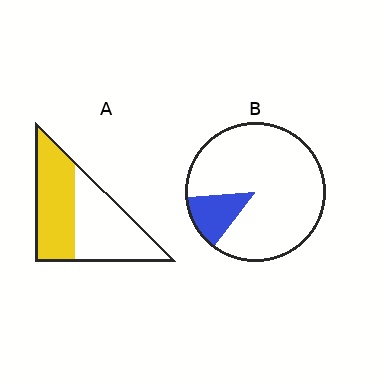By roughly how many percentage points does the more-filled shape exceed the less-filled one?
By roughly 35 percentage points (A over B).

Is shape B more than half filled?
No.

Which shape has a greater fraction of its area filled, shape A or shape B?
Shape A.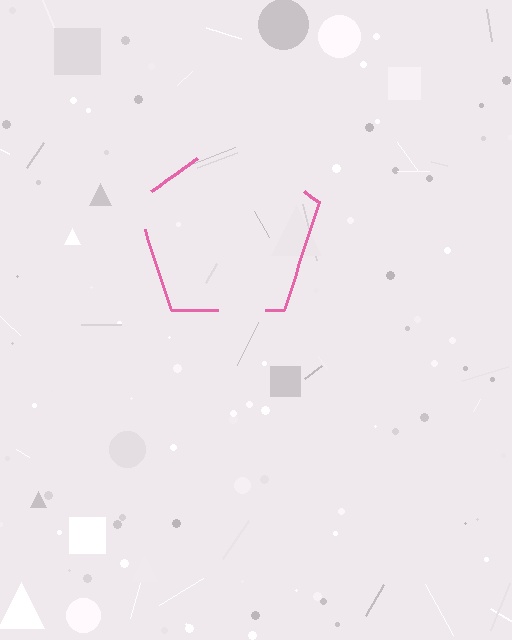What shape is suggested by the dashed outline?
The dashed outline suggests a pentagon.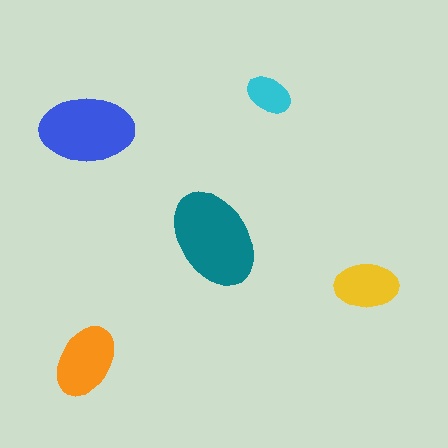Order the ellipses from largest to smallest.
the teal one, the blue one, the orange one, the yellow one, the cyan one.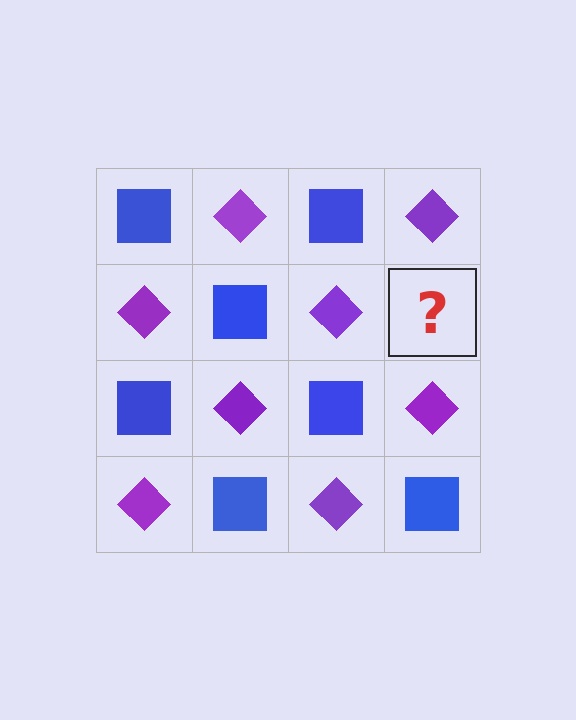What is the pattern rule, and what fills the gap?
The rule is that it alternates blue square and purple diamond in a checkerboard pattern. The gap should be filled with a blue square.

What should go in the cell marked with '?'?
The missing cell should contain a blue square.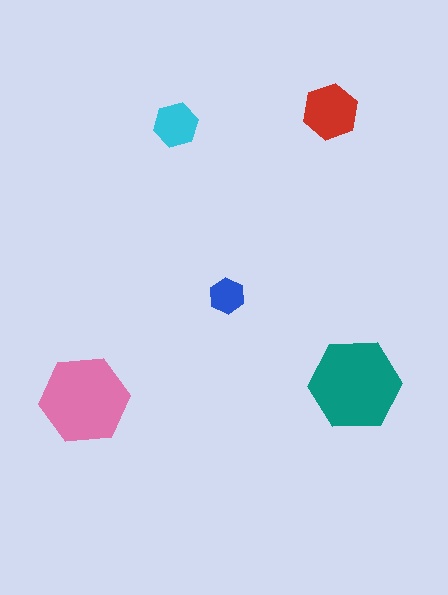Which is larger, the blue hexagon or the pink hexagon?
The pink one.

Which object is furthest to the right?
The teal hexagon is rightmost.